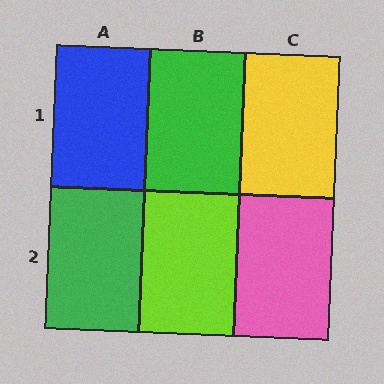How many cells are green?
2 cells are green.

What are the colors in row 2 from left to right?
Green, lime, pink.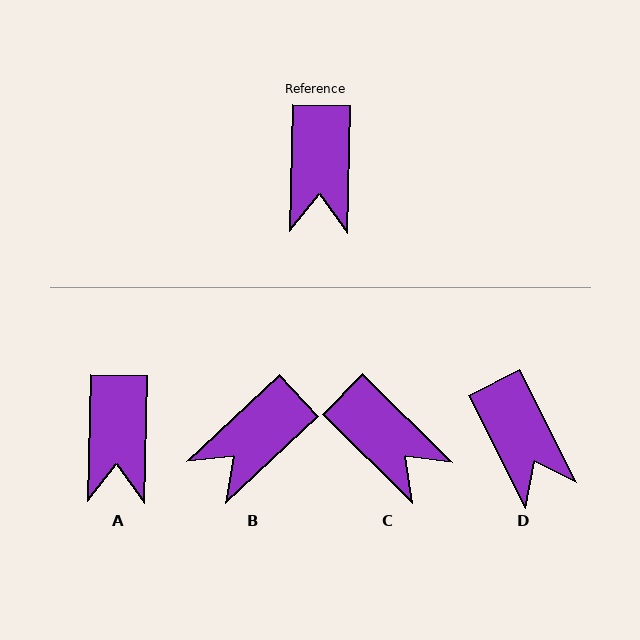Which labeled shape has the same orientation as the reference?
A.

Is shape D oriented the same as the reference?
No, it is off by about 28 degrees.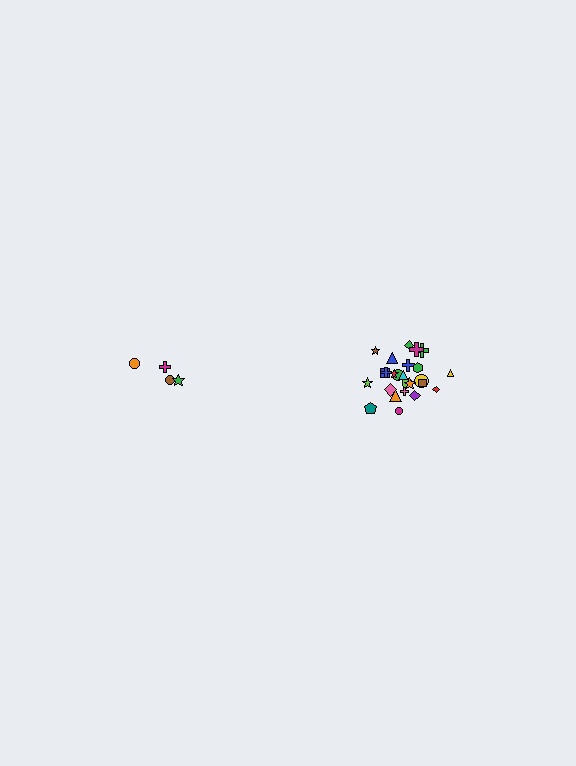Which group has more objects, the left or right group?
The right group.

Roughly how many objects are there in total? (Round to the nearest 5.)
Roughly 30 objects in total.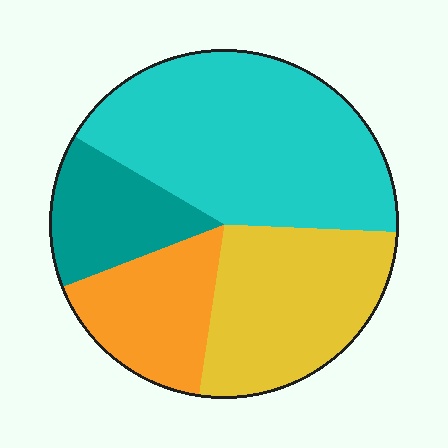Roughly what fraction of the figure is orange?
Orange takes up between a sixth and a third of the figure.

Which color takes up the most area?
Cyan, at roughly 40%.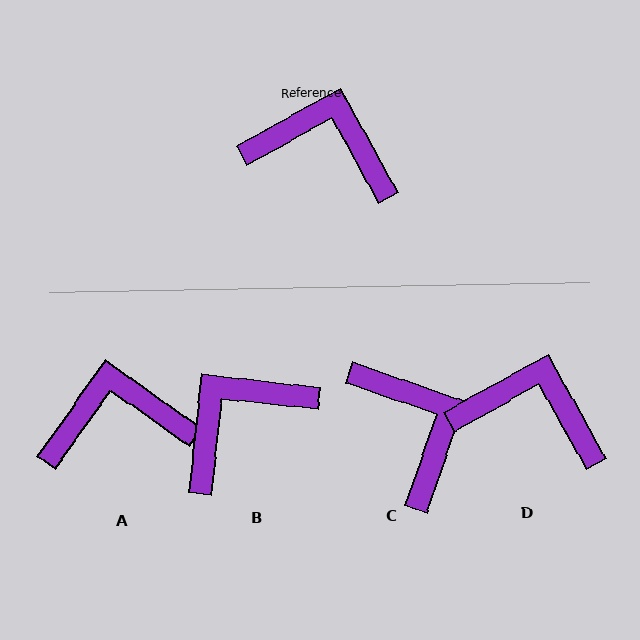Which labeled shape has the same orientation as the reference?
D.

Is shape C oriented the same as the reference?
No, it is off by about 48 degrees.